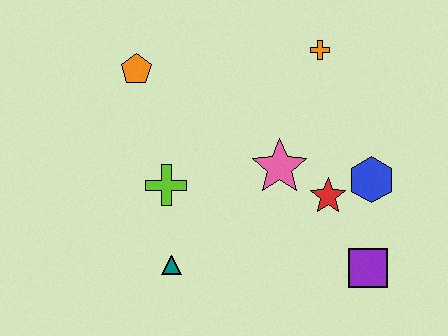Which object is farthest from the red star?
The orange pentagon is farthest from the red star.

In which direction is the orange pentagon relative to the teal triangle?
The orange pentagon is above the teal triangle.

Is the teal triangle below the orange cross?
Yes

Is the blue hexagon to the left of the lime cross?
No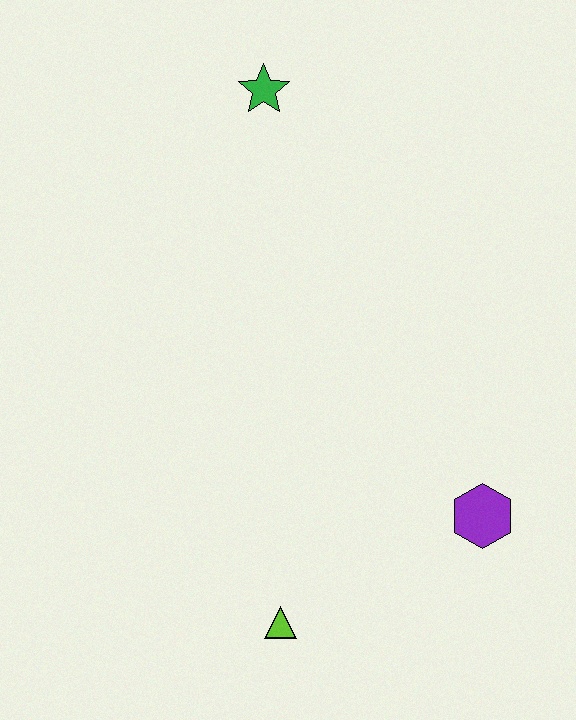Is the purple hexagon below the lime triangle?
No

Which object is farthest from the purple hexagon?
The green star is farthest from the purple hexagon.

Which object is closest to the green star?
The purple hexagon is closest to the green star.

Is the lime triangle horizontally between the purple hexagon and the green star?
Yes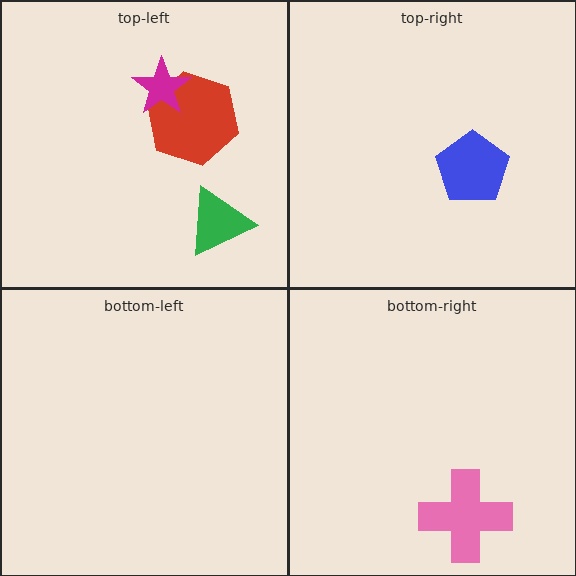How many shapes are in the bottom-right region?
1.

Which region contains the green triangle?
The top-left region.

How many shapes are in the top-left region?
3.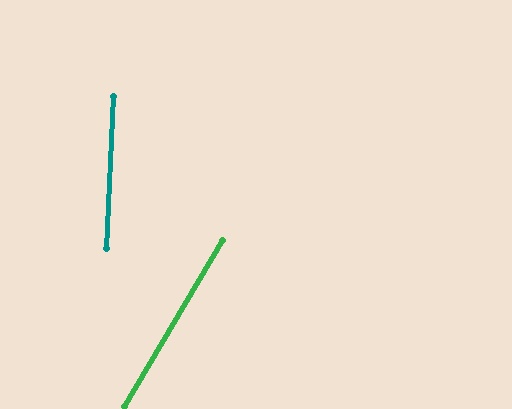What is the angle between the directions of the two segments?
Approximately 28 degrees.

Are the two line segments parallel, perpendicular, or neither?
Neither parallel nor perpendicular — they differ by about 28°.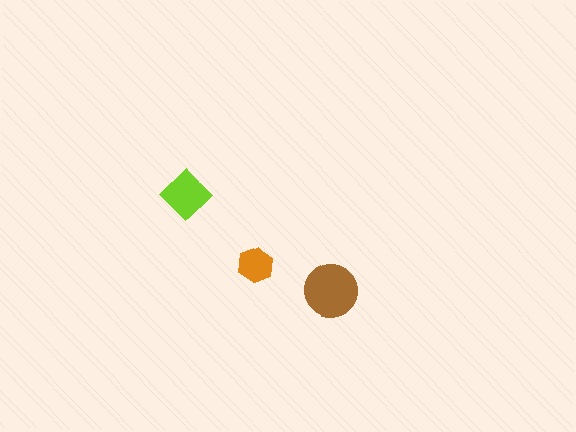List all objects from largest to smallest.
The brown circle, the lime diamond, the orange hexagon.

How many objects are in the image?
There are 3 objects in the image.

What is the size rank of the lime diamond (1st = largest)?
2nd.